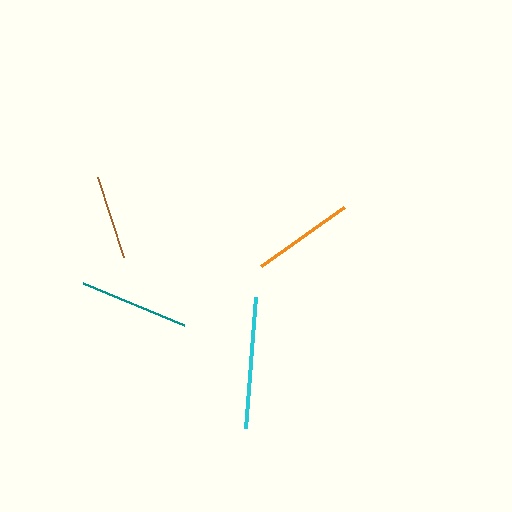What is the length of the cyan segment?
The cyan segment is approximately 132 pixels long.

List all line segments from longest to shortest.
From longest to shortest: cyan, teal, orange, brown.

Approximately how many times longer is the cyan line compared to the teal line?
The cyan line is approximately 1.2 times the length of the teal line.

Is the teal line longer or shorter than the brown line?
The teal line is longer than the brown line.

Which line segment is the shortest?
The brown line is the shortest at approximately 85 pixels.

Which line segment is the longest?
The cyan line is the longest at approximately 132 pixels.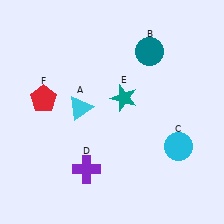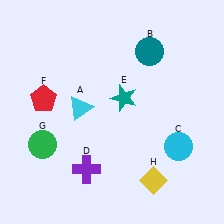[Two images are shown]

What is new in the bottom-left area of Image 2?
A green circle (G) was added in the bottom-left area of Image 2.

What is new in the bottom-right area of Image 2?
A yellow diamond (H) was added in the bottom-right area of Image 2.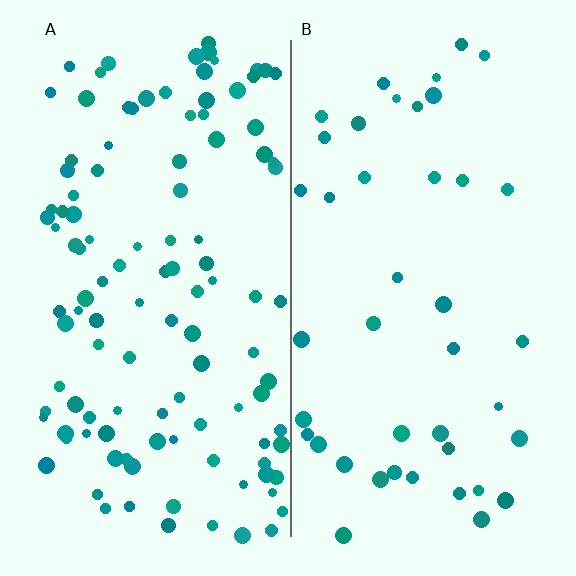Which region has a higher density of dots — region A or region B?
A (the left).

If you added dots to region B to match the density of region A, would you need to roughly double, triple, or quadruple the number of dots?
Approximately triple.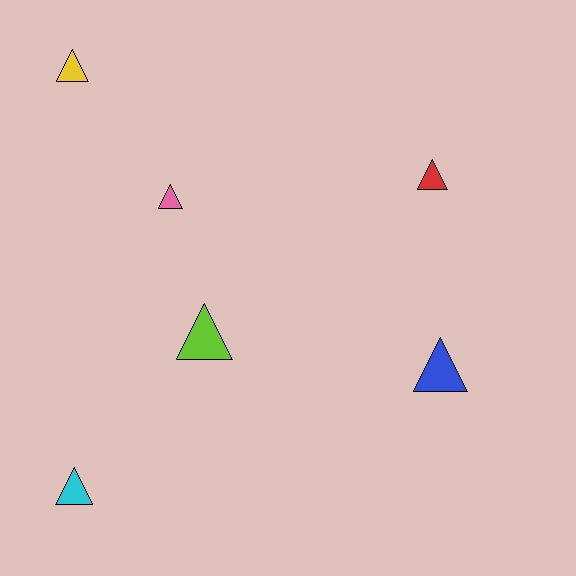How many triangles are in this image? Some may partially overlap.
There are 6 triangles.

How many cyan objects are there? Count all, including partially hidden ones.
There is 1 cyan object.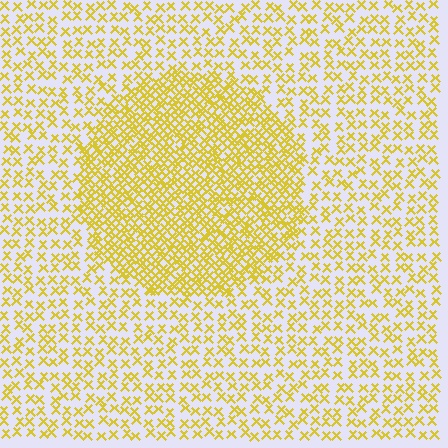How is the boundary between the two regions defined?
The boundary is defined by a change in element density (approximately 2.2x ratio). All elements are the same color, size, and shape.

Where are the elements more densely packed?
The elements are more densely packed inside the circle boundary.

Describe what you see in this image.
The image contains small yellow elements arranged at two different densities. A circle-shaped region is visible where the elements are more densely packed than the surrounding area.